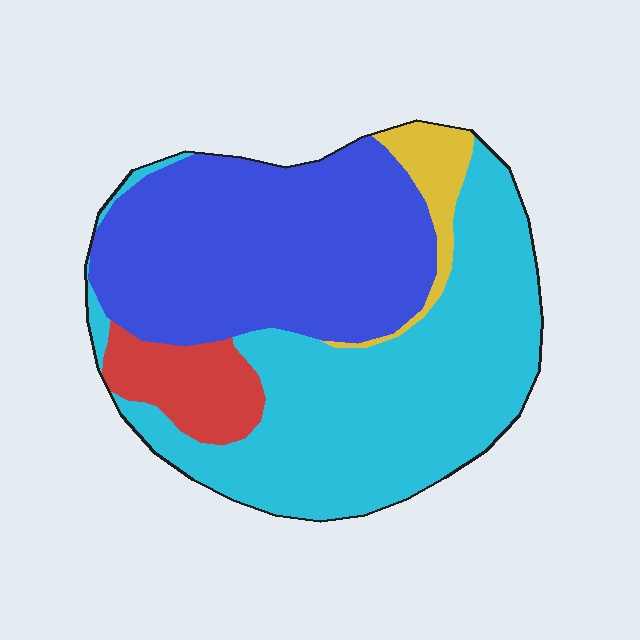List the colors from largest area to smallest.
From largest to smallest: cyan, blue, red, yellow.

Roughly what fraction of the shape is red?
Red covers about 10% of the shape.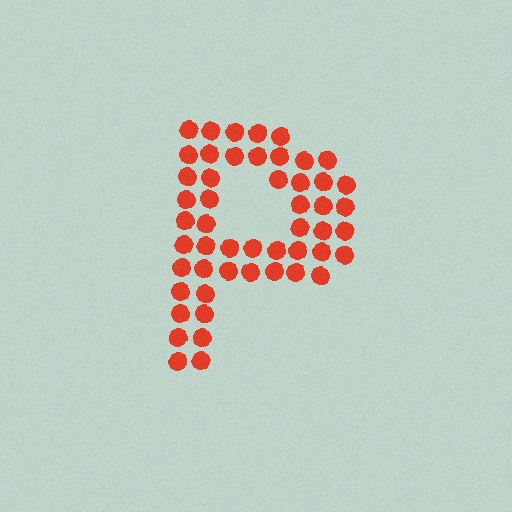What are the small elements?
The small elements are circles.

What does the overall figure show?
The overall figure shows the letter P.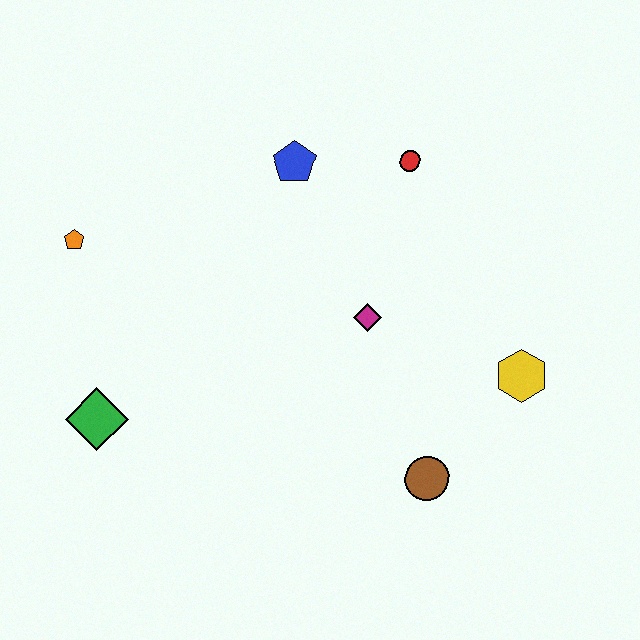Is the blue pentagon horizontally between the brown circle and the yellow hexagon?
No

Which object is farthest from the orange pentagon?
The yellow hexagon is farthest from the orange pentagon.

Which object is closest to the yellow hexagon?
The brown circle is closest to the yellow hexagon.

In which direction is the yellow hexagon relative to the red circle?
The yellow hexagon is below the red circle.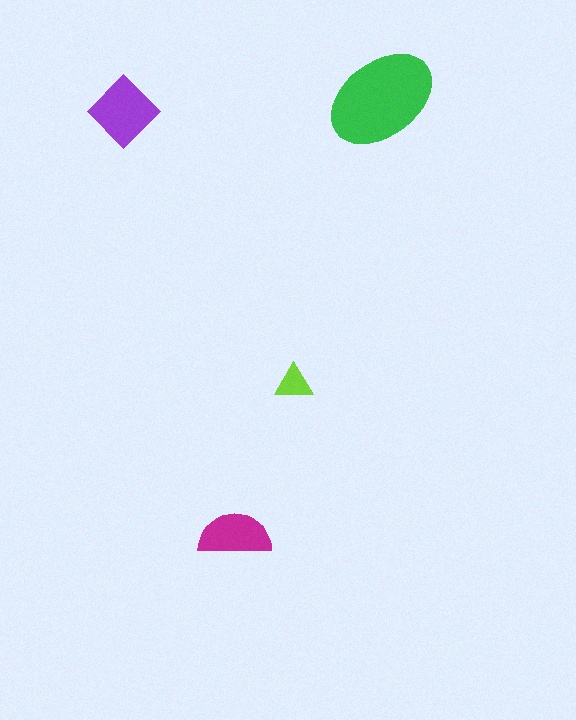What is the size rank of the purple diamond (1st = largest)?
2nd.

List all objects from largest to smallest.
The green ellipse, the purple diamond, the magenta semicircle, the lime triangle.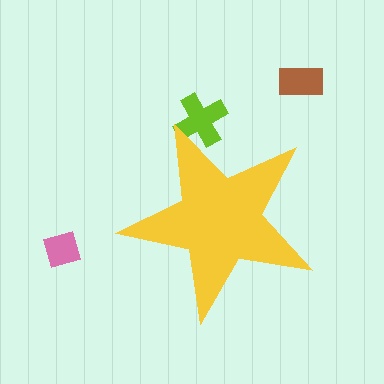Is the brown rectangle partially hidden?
No, the brown rectangle is fully visible.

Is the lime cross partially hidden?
Yes, the lime cross is partially hidden behind the yellow star.